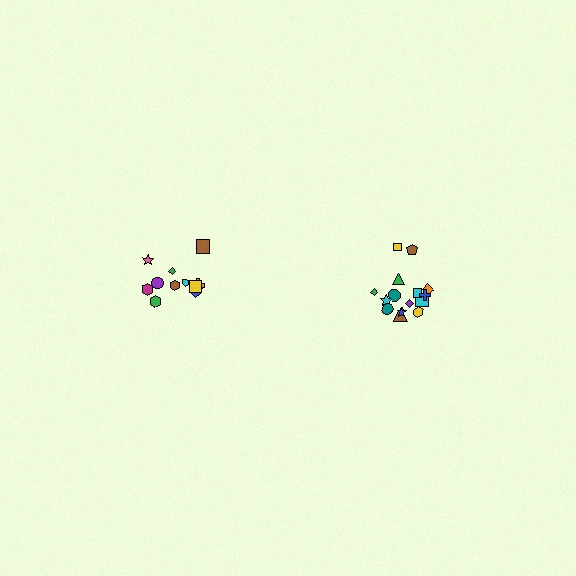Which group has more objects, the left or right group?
The right group.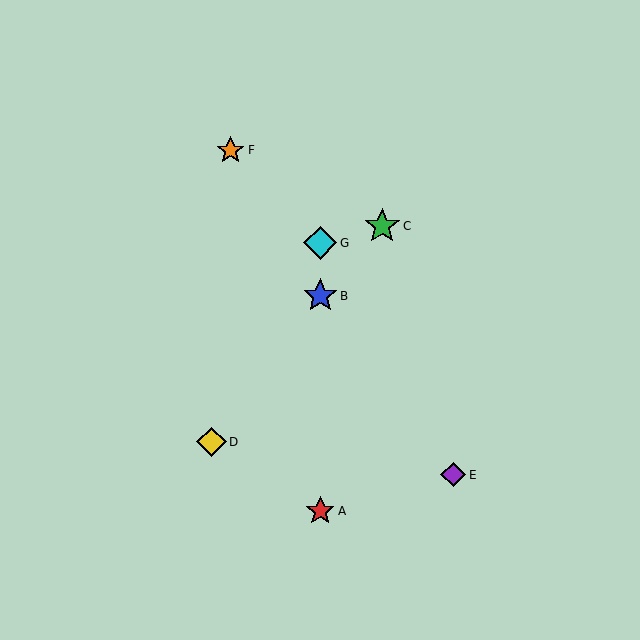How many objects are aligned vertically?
3 objects (A, B, G) are aligned vertically.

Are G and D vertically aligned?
No, G is at x≈320 and D is at x≈212.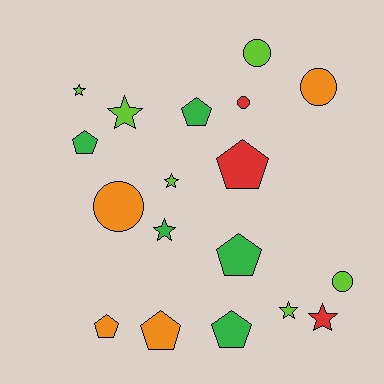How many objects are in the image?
There are 18 objects.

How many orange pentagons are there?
There are 2 orange pentagons.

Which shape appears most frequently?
Pentagon, with 7 objects.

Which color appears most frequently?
Lime, with 6 objects.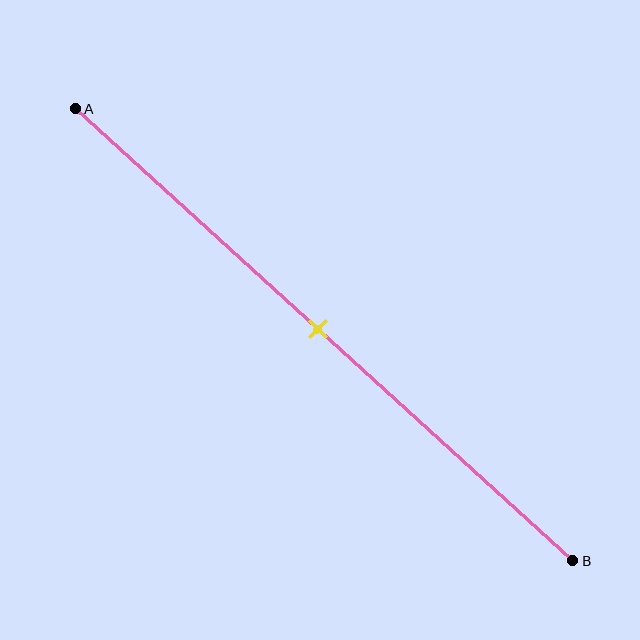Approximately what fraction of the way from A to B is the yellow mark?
The yellow mark is approximately 50% of the way from A to B.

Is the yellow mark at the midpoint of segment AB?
Yes, the mark is approximately at the midpoint.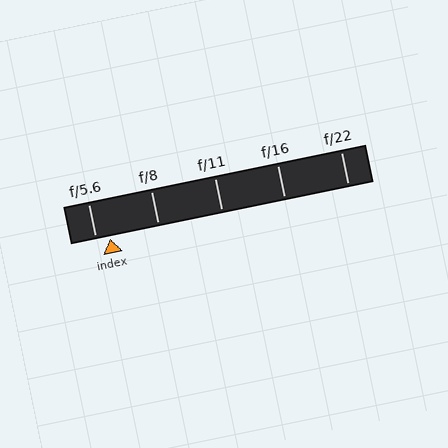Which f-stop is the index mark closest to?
The index mark is closest to f/5.6.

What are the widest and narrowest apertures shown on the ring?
The widest aperture shown is f/5.6 and the narrowest is f/22.